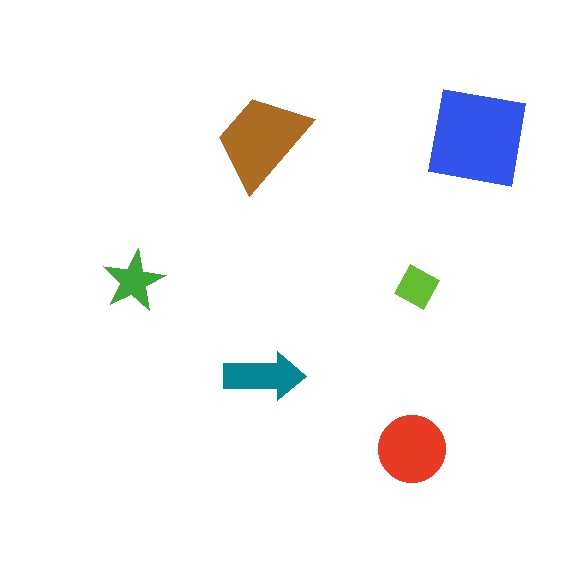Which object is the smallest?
The lime diamond.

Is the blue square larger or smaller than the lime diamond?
Larger.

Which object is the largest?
The blue square.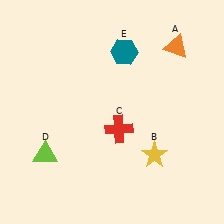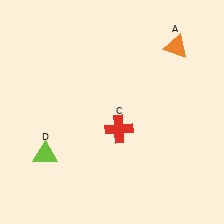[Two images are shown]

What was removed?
The teal hexagon (E), the yellow star (B) were removed in Image 2.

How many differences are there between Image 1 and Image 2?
There are 2 differences between the two images.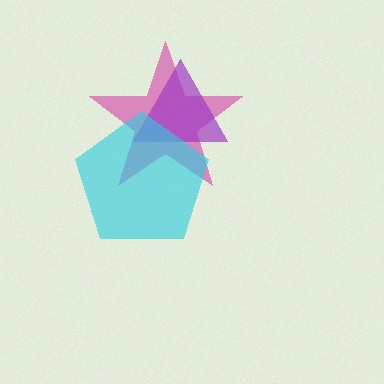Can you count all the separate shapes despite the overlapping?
Yes, there are 3 separate shapes.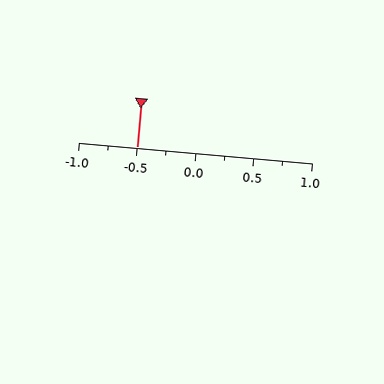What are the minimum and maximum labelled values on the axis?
The axis runs from -1.0 to 1.0.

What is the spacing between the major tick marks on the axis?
The major ticks are spaced 0.5 apart.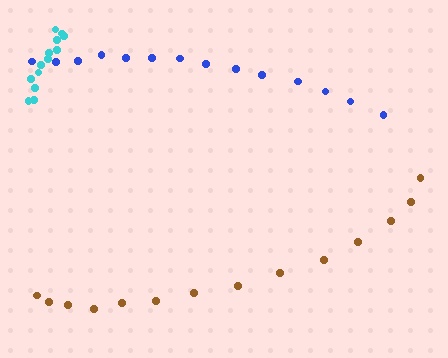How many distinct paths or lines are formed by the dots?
There are 3 distinct paths.